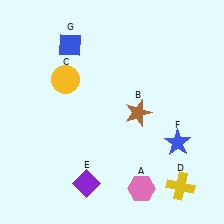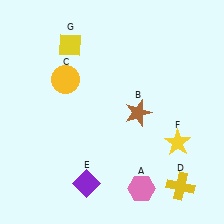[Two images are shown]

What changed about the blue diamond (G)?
In Image 1, G is blue. In Image 2, it changed to yellow.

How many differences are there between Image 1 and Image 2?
There are 2 differences between the two images.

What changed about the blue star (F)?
In Image 1, F is blue. In Image 2, it changed to yellow.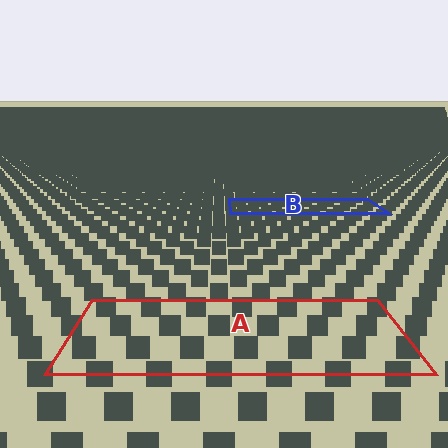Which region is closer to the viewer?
Region A is closer. The texture elements there are larger and more spread out.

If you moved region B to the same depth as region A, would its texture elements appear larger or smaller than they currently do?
They would appear larger. At a closer depth, the same texture elements are projected at a bigger on-screen size.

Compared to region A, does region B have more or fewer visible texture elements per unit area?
Region B has more texture elements per unit area — they are packed more densely because it is farther away.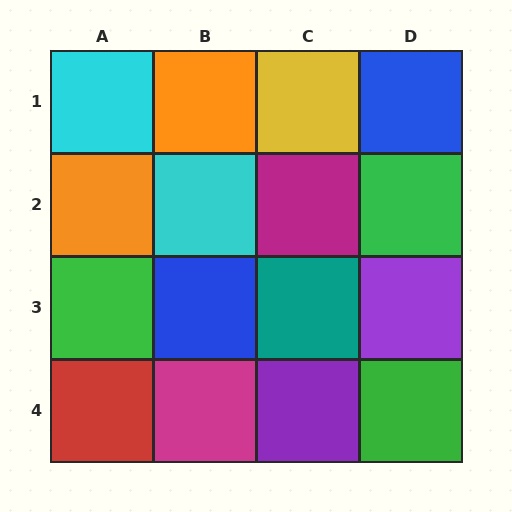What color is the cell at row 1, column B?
Orange.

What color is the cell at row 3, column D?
Purple.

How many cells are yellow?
1 cell is yellow.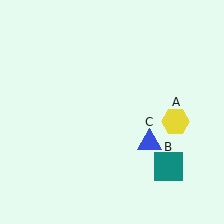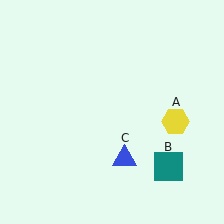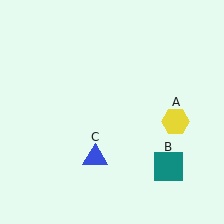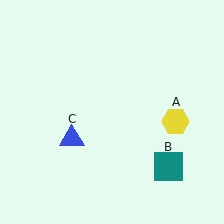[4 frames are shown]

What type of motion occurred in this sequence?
The blue triangle (object C) rotated clockwise around the center of the scene.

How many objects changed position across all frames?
1 object changed position: blue triangle (object C).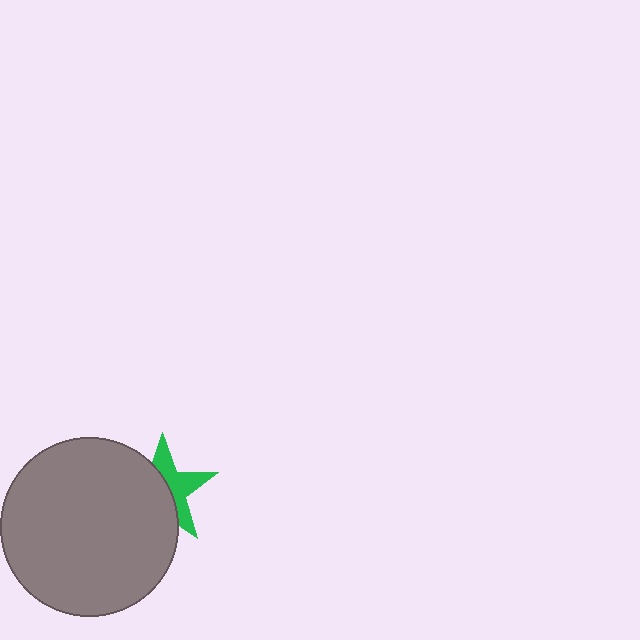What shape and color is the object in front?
The object in front is a gray circle.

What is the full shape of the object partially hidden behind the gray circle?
The partially hidden object is a green star.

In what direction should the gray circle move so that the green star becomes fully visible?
The gray circle should move left. That is the shortest direction to clear the overlap and leave the green star fully visible.